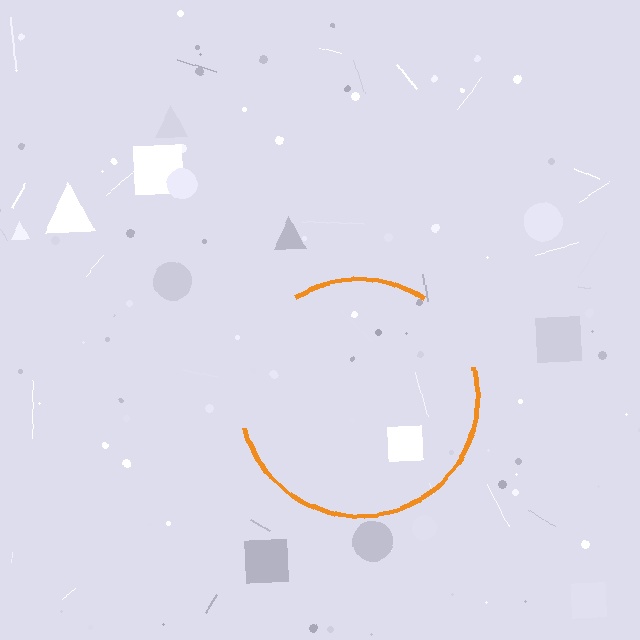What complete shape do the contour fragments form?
The contour fragments form a circle.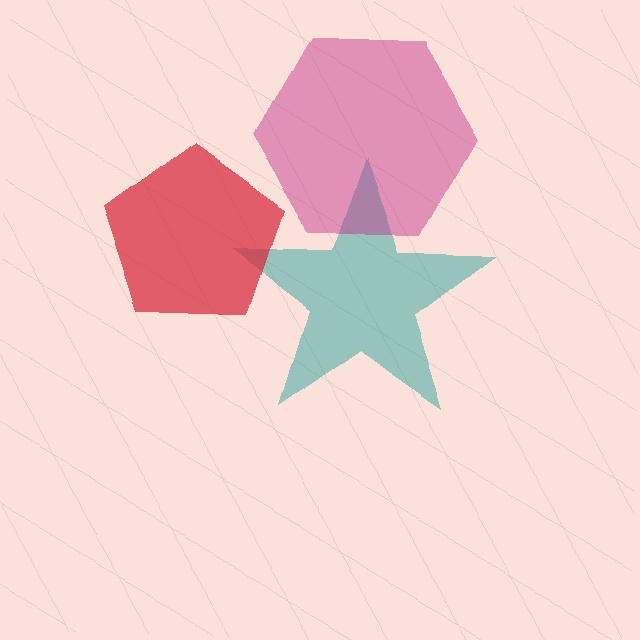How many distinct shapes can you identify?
There are 3 distinct shapes: a teal star, a magenta hexagon, a red pentagon.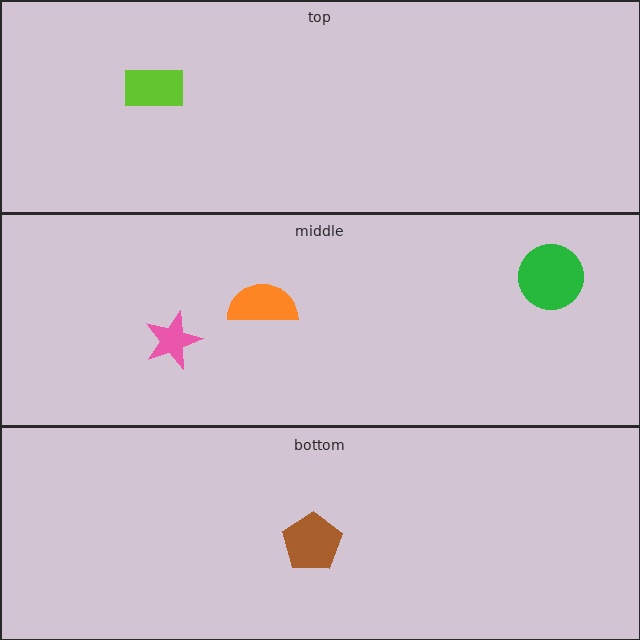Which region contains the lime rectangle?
The top region.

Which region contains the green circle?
The middle region.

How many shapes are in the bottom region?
1.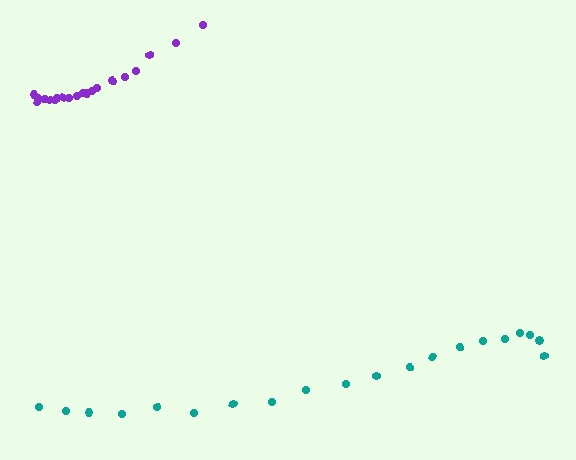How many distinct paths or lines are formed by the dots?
There are 2 distinct paths.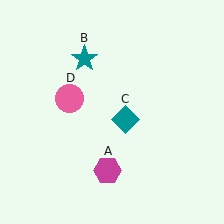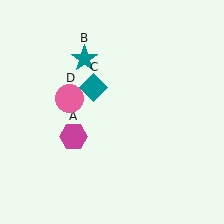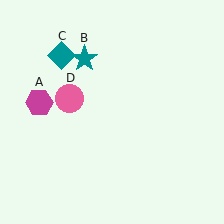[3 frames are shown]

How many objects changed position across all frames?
2 objects changed position: magenta hexagon (object A), teal diamond (object C).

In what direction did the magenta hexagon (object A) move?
The magenta hexagon (object A) moved up and to the left.